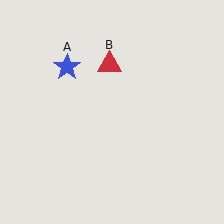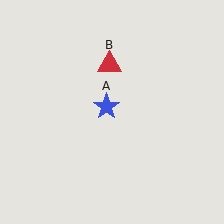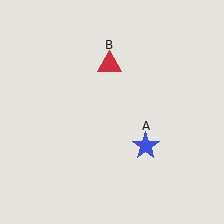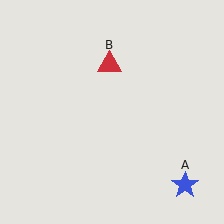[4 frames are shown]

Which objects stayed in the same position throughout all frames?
Red triangle (object B) remained stationary.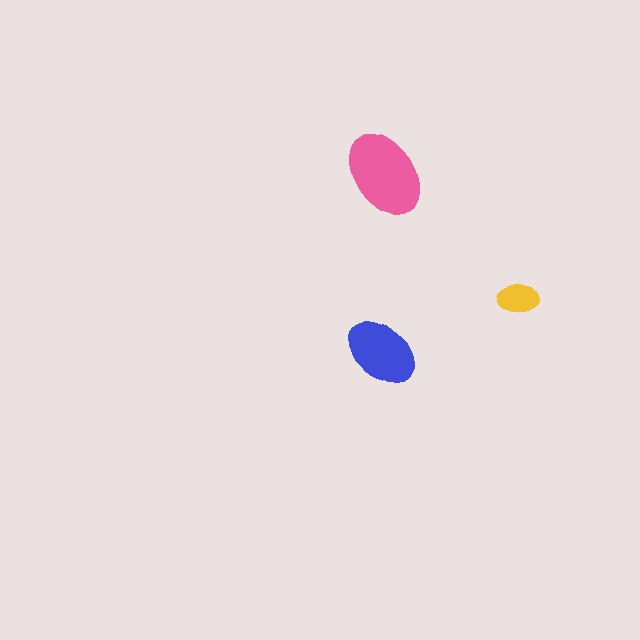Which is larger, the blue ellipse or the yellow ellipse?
The blue one.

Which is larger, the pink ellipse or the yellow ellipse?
The pink one.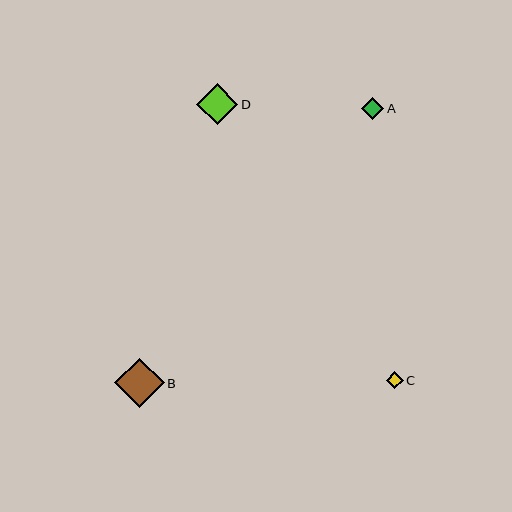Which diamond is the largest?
Diamond B is the largest with a size of approximately 50 pixels.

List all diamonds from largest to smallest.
From largest to smallest: B, D, A, C.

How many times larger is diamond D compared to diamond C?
Diamond D is approximately 2.4 times the size of diamond C.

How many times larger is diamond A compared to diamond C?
Diamond A is approximately 1.3 times the size of diamond C.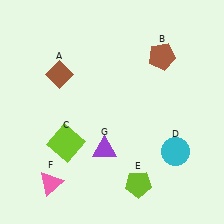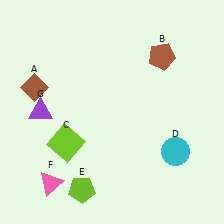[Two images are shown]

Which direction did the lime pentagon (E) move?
The lime pentagon (E) moved left.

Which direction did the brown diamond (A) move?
The brown diamond (A) moved left.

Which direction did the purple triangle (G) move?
The purple triangle (G) moved left.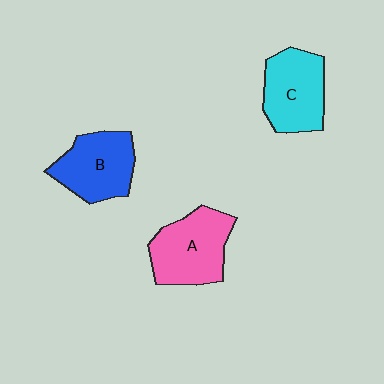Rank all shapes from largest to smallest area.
From largest to smallest: A (pink), C (cyan), B (blue).